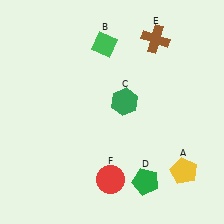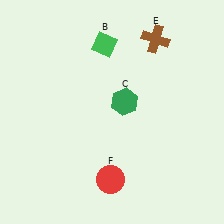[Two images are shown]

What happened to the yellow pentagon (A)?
The yellow pentagon (A) was removed in Image 2. It was in the bottom-right area of Image 1.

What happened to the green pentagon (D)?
The green pentagon (D) was removed in Image 2. It was in the bottom-right area of Image 1.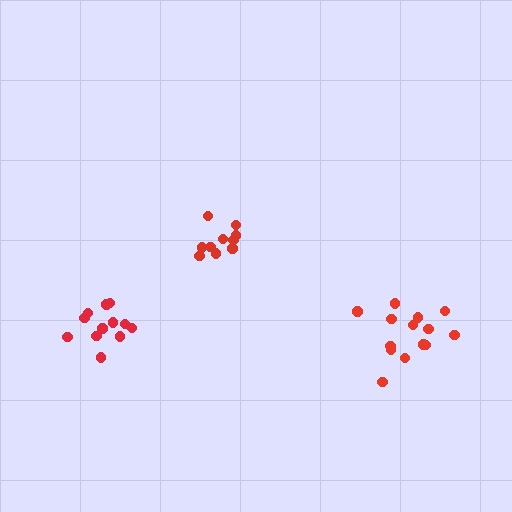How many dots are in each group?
Group 1: 12 dots, Group 2: 14 dots, Group 3: 10 dots (36 total).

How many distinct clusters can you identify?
There are 3 distinct clusters.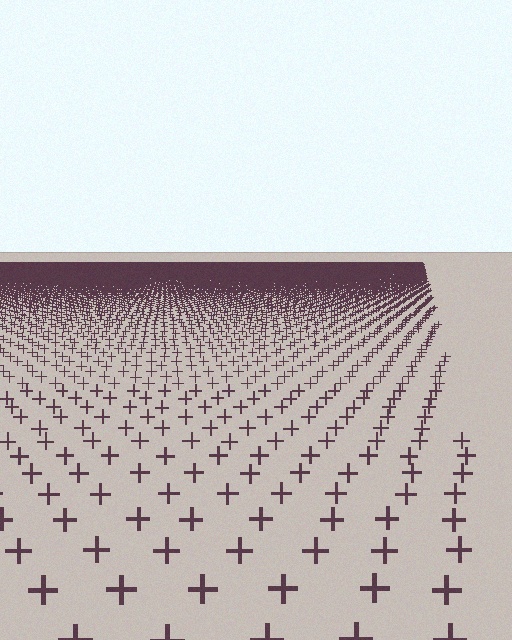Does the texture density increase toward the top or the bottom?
Density increases toward the top.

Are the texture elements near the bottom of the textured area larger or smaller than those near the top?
Larger. Near the bottom, elements are closer to the viewer and appear at a bigger on-screen size.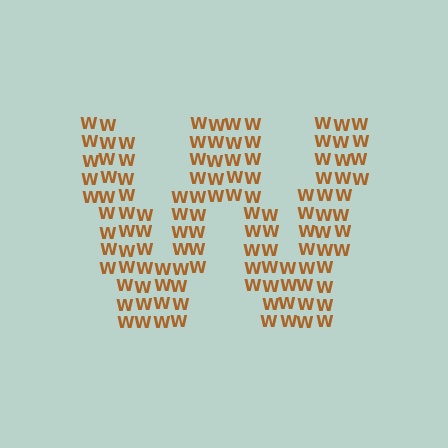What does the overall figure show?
The overall figure shows the letter W.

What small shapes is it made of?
It is made of small letter W's.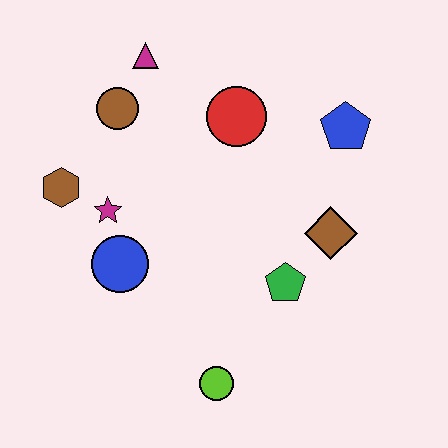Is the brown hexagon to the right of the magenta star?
No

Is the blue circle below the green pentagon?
No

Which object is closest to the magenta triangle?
The brown circle is closest to the magenta triangle.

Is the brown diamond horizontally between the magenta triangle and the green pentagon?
No